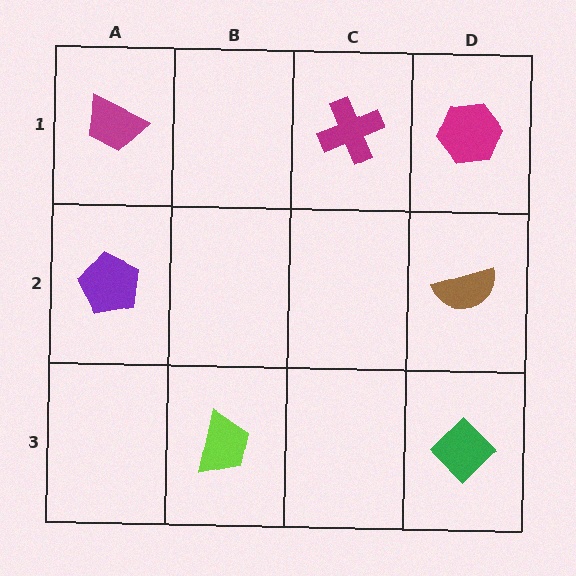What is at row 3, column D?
A green diamond.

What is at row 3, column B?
A lime trapezoid.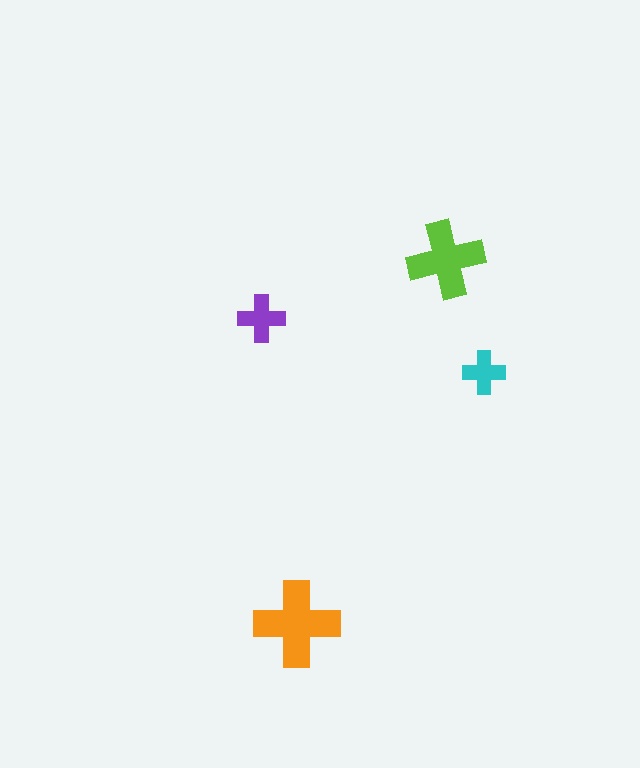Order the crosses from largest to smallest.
the orange one, the lime one, the purple one, the cyan one.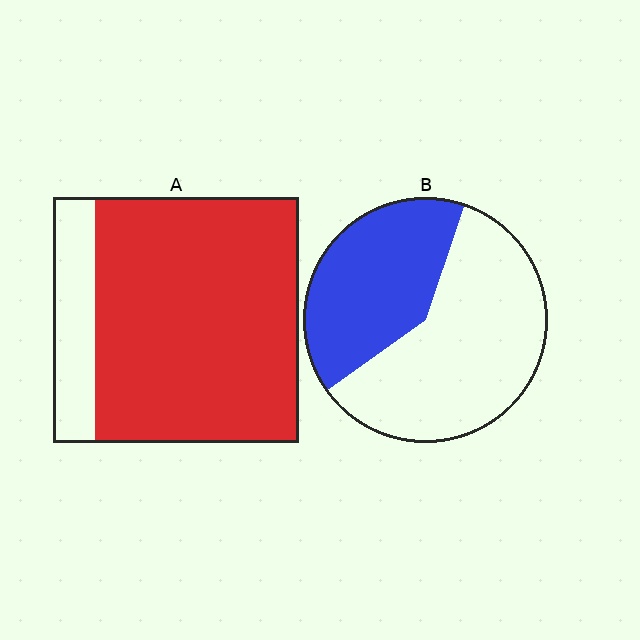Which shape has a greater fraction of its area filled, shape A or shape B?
Shape A.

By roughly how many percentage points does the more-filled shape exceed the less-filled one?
By roughly 45 percentage points (A over B).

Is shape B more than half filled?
No.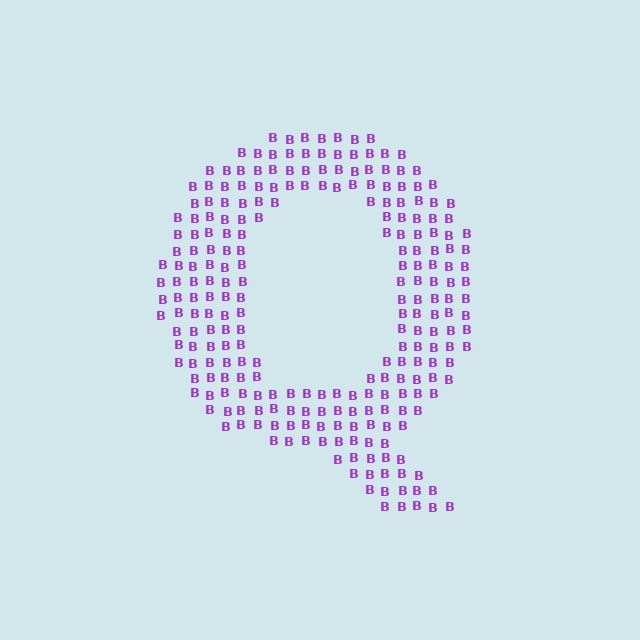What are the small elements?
The small elements are letter B's.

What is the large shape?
The large shape is the letter Q.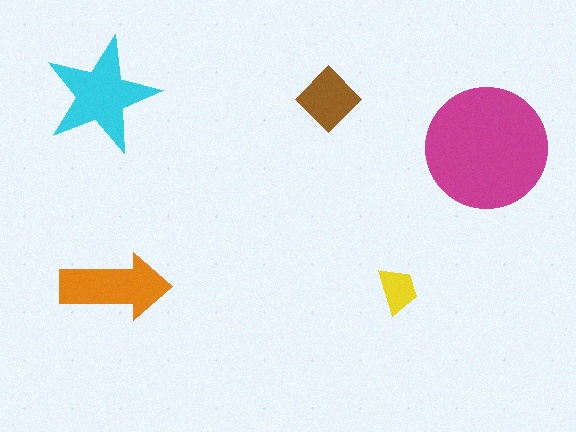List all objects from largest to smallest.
The magenta circle, the cyan star, the orange arrow, the brown diamond, the yellow trapezoid.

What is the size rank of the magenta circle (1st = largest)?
1st.